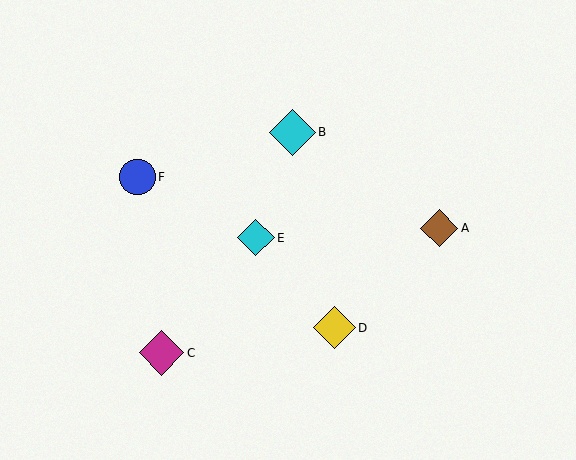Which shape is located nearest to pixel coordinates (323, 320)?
The yellow diamond (labeled D) at (334, 328) is nearest to that location.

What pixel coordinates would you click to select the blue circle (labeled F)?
Click at (138, 177) to select the blue circle F.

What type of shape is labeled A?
Shape A is a brown diamond.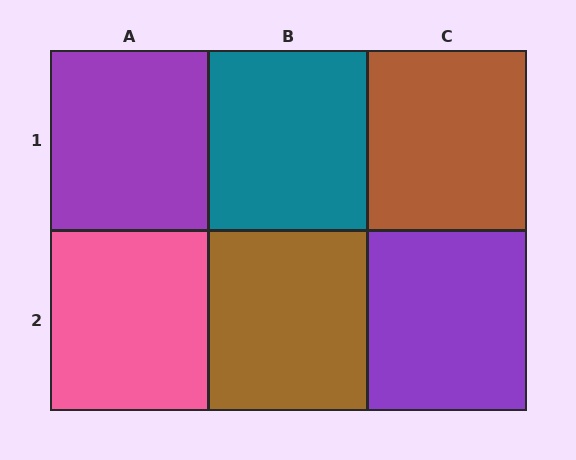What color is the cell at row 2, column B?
Brown.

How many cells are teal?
1 cell is teal.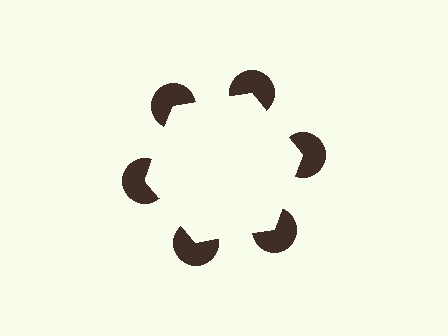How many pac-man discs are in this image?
There are 6 — one at each vertex of the illusory hexagon.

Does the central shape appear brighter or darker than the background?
It typically appears slightly brighter than the background, even though no actual brightness change is drawn.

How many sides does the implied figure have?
6 sides.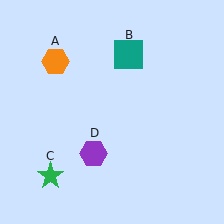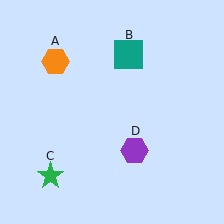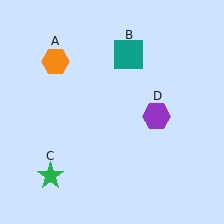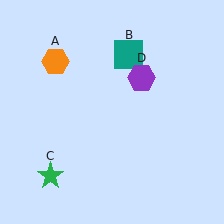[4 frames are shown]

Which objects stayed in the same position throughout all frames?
Orange hexagon (object A) and teal square (object B) and green star (object C) remained stationary.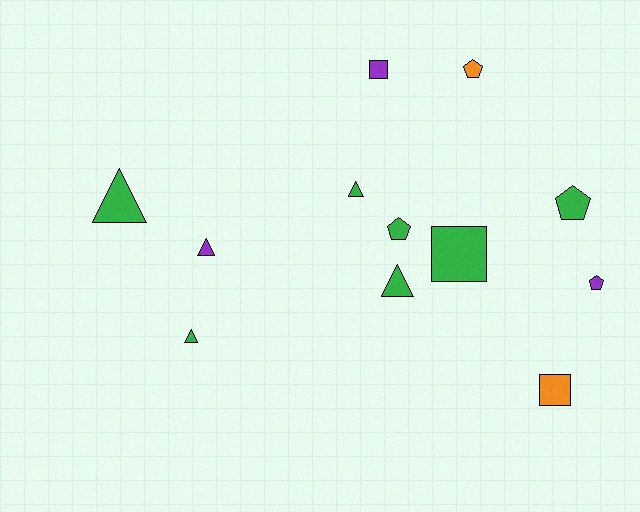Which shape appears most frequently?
Triangle, with 5 objects.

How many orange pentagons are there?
There is 1 orange pentagon.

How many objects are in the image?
There are 12 objects.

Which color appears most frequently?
Green, with 7 objects.